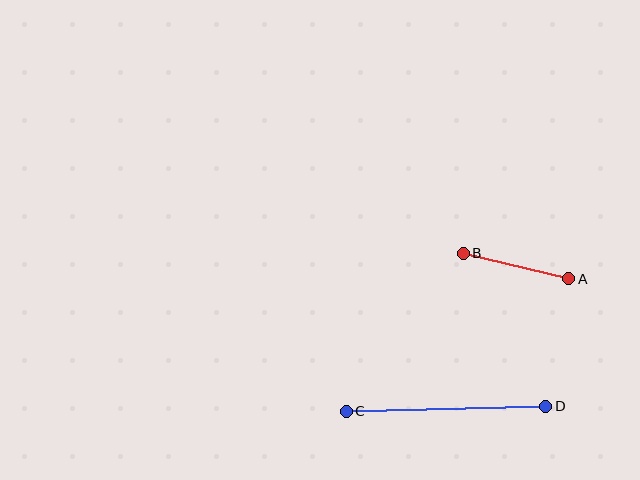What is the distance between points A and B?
The distance is approximately 108 pixels.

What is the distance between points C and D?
The distance is approximately 199 pixels.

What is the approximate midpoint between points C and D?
The midpoint is at approximately (446, 409) pixels.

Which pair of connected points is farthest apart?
Points C and D are farthest apart.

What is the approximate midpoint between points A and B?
The midpoint is at approximately (516, 266) pixels.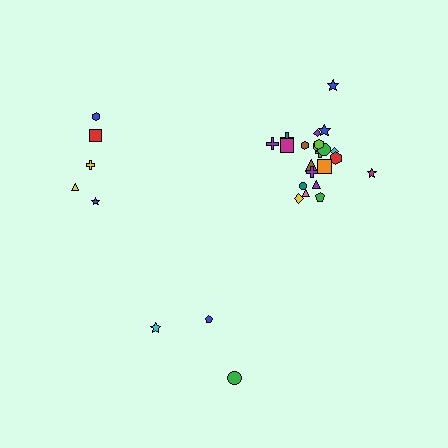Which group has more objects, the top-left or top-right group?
The top-right group.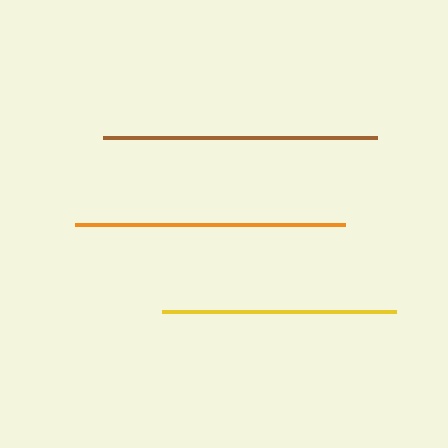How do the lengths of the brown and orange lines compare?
The brown and orange lines are approximately the same length.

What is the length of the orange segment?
The orange segment is approximately 270 pixels long.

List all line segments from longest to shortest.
From longest to shortest: brown, orange, yellow.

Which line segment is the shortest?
The yellow line is the shortest at approximately 234 pixels.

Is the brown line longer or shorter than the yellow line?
The brown line is longer than the yellow line.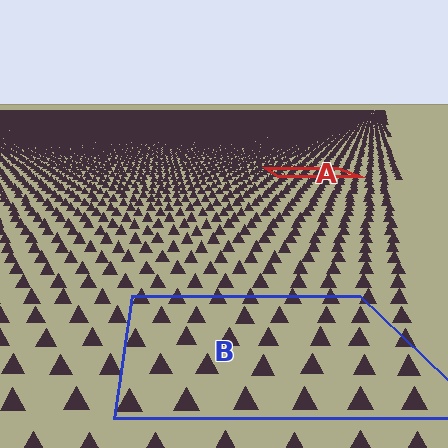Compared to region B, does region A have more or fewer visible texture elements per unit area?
Region A has more texture elements per unit area — they are packed more densely because it is farther away.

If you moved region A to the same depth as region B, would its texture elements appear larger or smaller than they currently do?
They would appear larger. At a closer depth, the same texture elements are projected at a bigger on-screen size.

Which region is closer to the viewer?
Region B is closer. The texture elements there are larger and more spread out.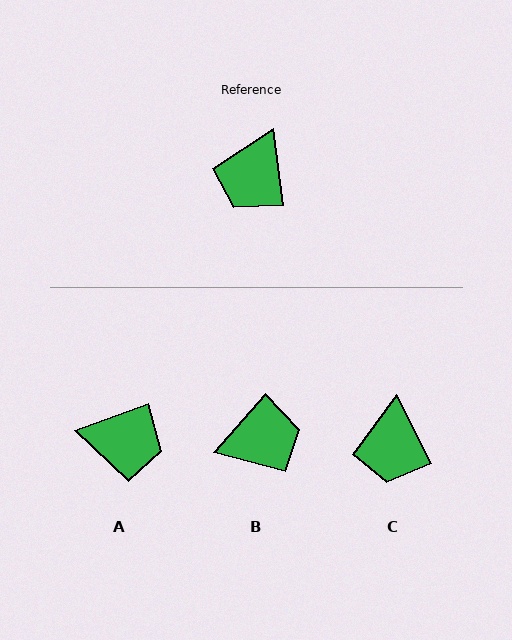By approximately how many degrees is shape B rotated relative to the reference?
Approximately 131 degrees counter-clockwise.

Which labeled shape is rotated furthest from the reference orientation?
B, about 131 degrees away.